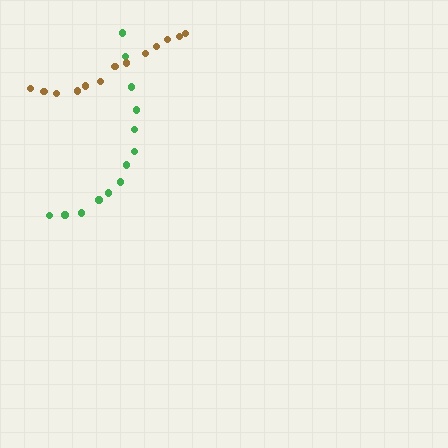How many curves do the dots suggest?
There are 2 distinct paths.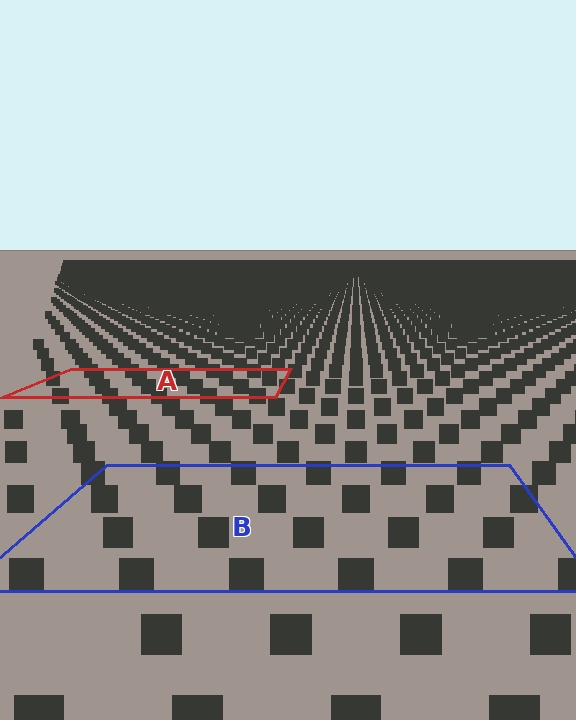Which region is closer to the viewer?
Region B is closer. The texture elements there are larger and more spread out.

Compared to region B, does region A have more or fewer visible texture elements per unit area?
Region A has more texture elements per unit area — they are packed more densely because it is farther away.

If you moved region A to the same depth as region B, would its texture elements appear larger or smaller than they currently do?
They would appear larger. At a closer depth, the same texture elements are projected at a bigger on-screen size.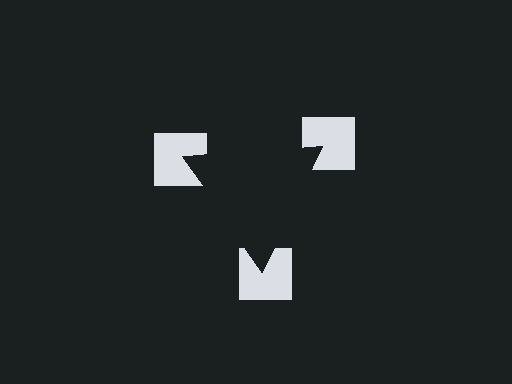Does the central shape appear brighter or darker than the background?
It typically appears slightly darker than the background, even though no actual brightness change is drawn.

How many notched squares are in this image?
There are 3 — one at each vertex of the illusory triangle.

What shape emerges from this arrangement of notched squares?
An illusory triangle — its edges are inferred from the aligned wedge cuts in the notched squares, not physically drawn.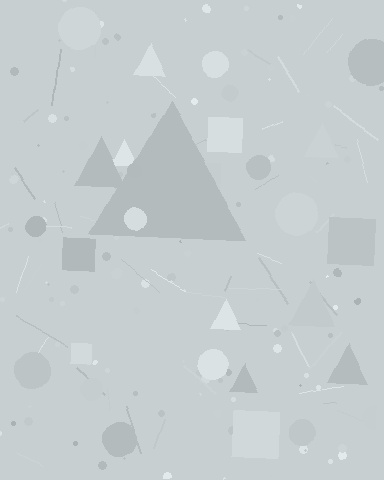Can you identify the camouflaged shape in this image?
The camouflaged shape is a triangle.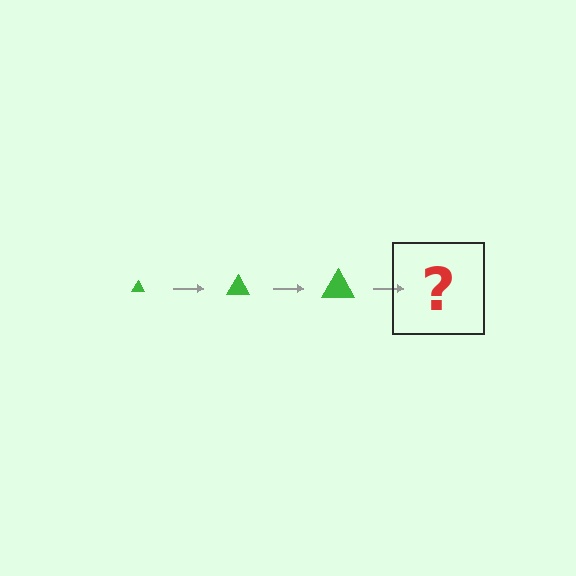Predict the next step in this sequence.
The next step is a green triangle, larger than the previous one.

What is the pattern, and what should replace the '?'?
The pattern is that the triangle gets progressively larger each step. The '?' should be a green triangle, larger than the previous one.